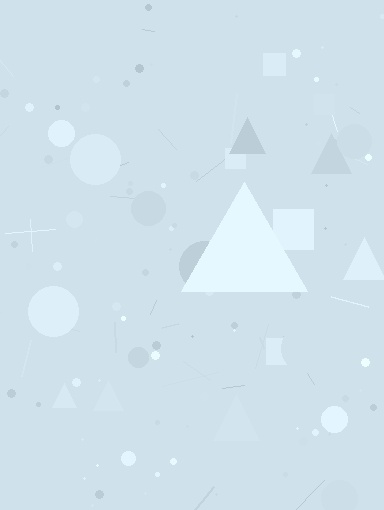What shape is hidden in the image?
A triangle is hidden in the image.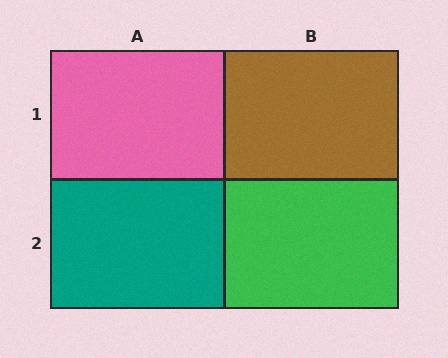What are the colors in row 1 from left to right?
Pink, brown.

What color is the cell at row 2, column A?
Teal.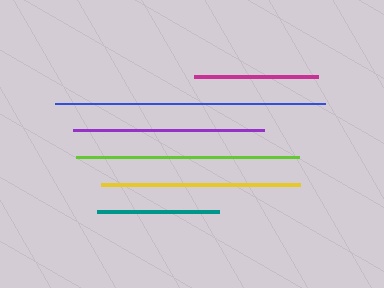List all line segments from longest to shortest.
From longest to shortest: blue, lime, yellow, purple, magenta, teal.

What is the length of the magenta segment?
The magenta segment is approximately 124 pixels long.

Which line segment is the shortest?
The teal line is the shortest at approximately 123 pixels.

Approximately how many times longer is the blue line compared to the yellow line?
The blue line is approximately 1.4 times the length of the yellow line.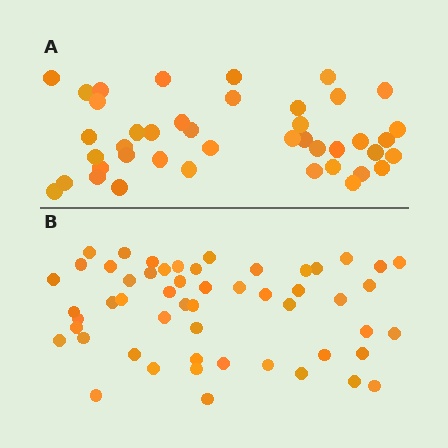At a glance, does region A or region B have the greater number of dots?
Region B (the bottom region) has more dots.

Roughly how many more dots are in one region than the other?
Region B has roughly 12 or so more dots than region A.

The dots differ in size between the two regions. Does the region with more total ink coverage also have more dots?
No. Region A has more total ink coverage because its dots are larger, but region B actually contains more individual dots. Total area can be misleading — the number of items is what matters here.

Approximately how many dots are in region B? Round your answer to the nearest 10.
About 50 dots. (The exact count is 53, which rounds to 50.)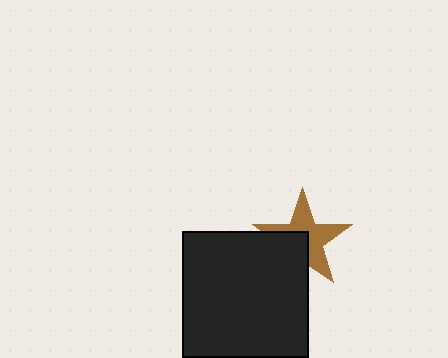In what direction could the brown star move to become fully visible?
The brown star could move toward the upper-right. That would shift it out from behind the black square entirely.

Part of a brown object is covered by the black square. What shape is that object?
It is a star.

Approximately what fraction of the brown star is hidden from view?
Roughly 39% of the brown star is hidden behind the black square.